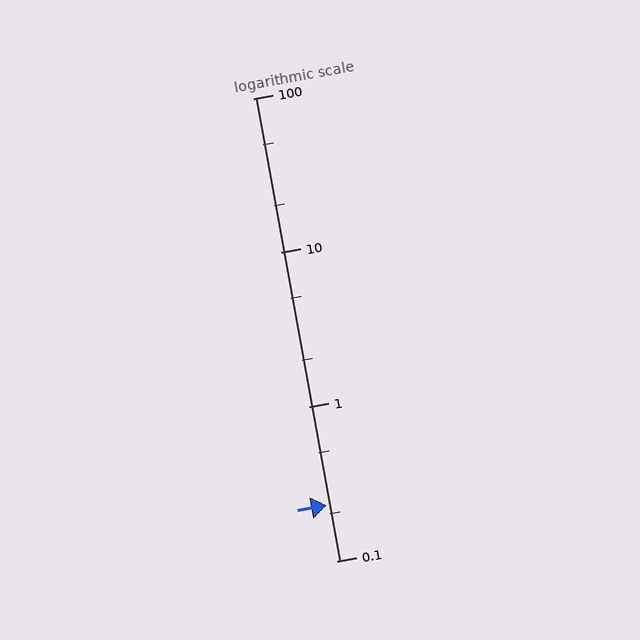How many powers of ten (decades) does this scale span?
The scale spans 3 decades, from 0.1 to 100.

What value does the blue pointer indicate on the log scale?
The pointer indicates approximately 0.23.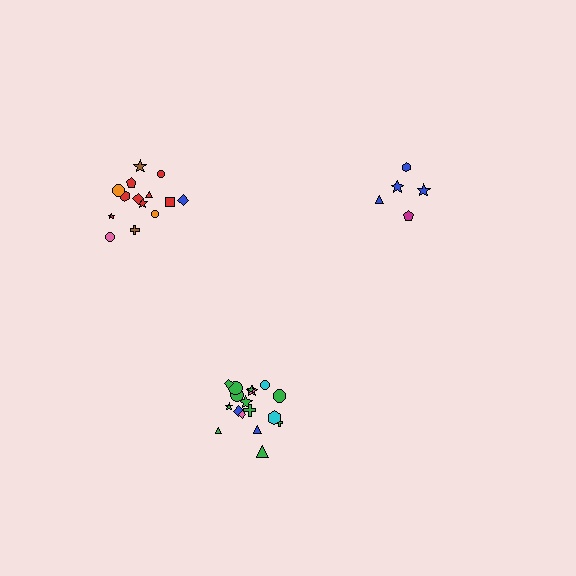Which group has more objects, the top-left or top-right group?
The top-left group.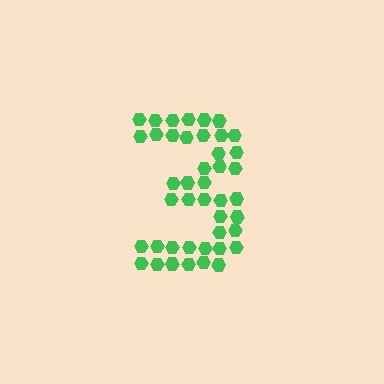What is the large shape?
The large shape is the digit 3.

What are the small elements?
The small elements are hexagons.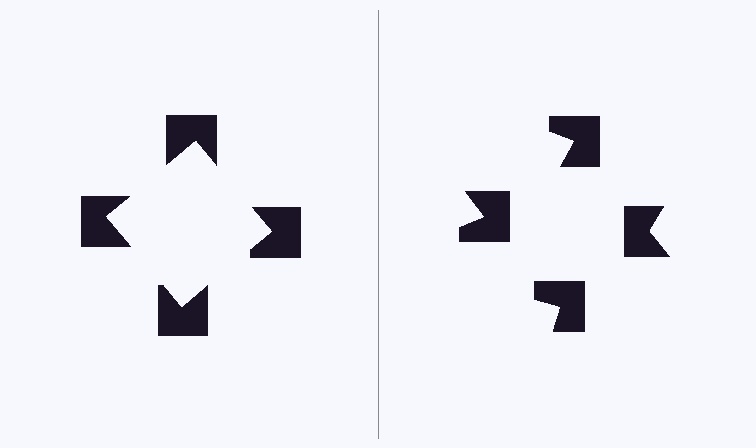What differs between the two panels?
The notched squares are positioned identically on both sides; only the wedge orientations differ. On the left they align to a square; on the right they are misaligned.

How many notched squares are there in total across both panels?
8 — 4 on each side.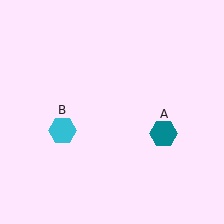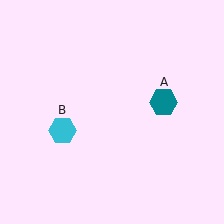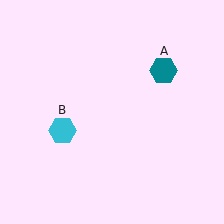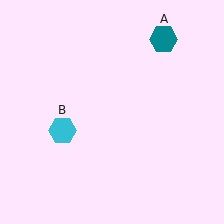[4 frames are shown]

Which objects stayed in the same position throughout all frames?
Cyan hexagon (object B) remained stationary.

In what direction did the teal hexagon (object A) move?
The teal hexagon (object A) moved up.